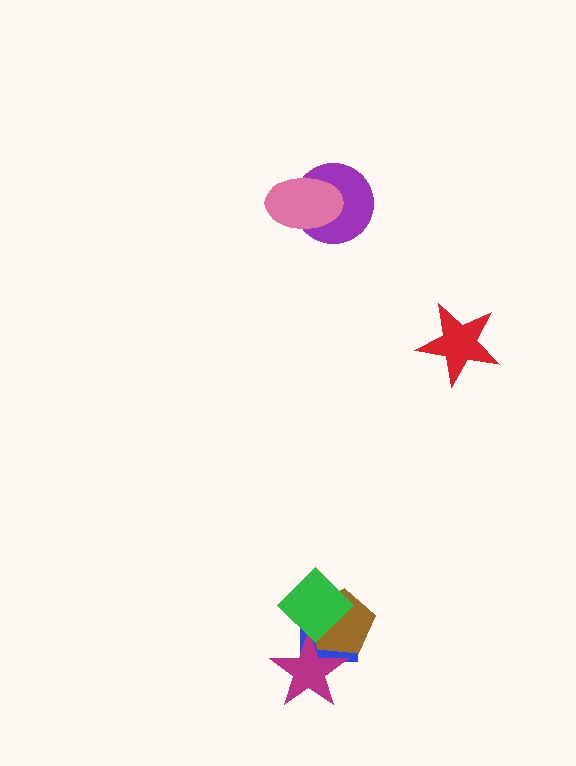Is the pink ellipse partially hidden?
No, no other shape covers it.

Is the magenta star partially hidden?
Yes, it is partially covered by another shape.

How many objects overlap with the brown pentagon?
3 objects overlap with the brown pentagon.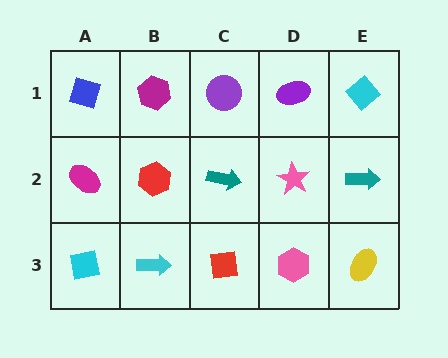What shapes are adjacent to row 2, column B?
A magenta hexagon (row 1, column B), a cyan arrow (row 3, column B), a magenta ellipse (row 2, column A), a teal arrow (row 2, column C).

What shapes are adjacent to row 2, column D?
A purple ellipse (row 1, column D), a pink hexagon (row 3, column D), a teal arrow (row 2, column C), a teal arrow (row 2, column E).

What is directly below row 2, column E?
A yellow ellipse.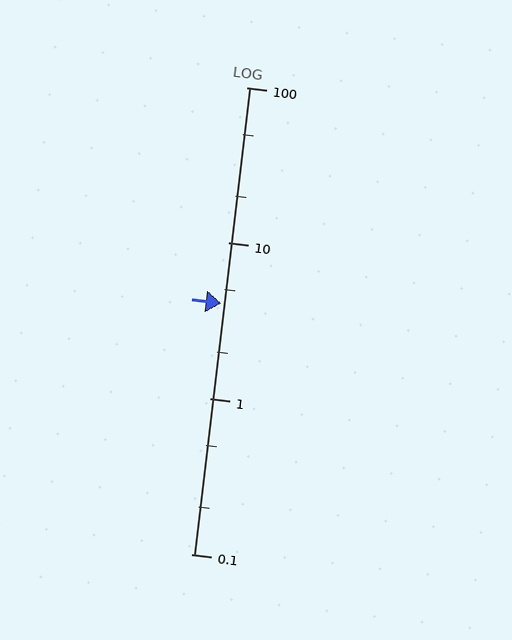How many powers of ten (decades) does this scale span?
The scale spans 3 decades, from 0.1 to 100.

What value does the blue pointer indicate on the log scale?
The pointer indicates approximately 4.1.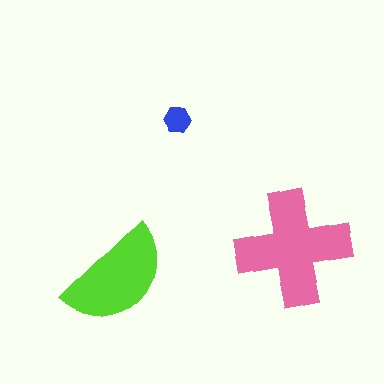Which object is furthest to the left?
The lime semicircle is leftmost.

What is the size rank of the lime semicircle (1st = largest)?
2nd.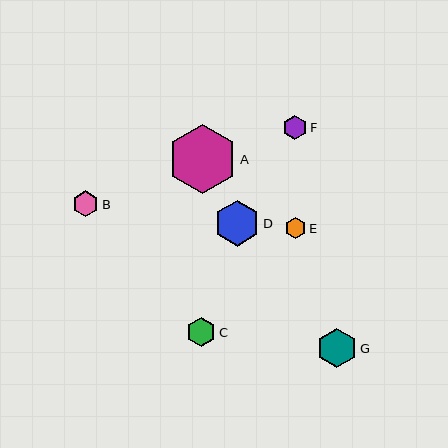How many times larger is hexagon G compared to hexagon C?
Hexagon G is approximately 1.3 times the size of hexagon C.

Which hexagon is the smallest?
Hexagon E is the smallest with a size of approximately 21 pixels.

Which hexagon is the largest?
Hexagon A is the largest with a size of approximately 69 pixels.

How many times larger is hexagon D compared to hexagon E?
Hexagon D is approximately 2.2 times the size of hexagon E.